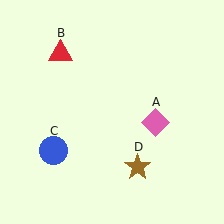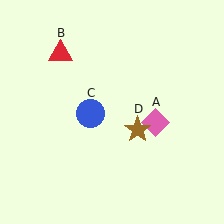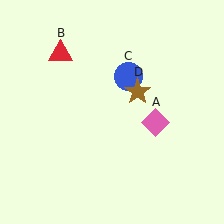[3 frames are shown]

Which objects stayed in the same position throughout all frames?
Pink diamond (object A) and red triangle (object B) remained stationary.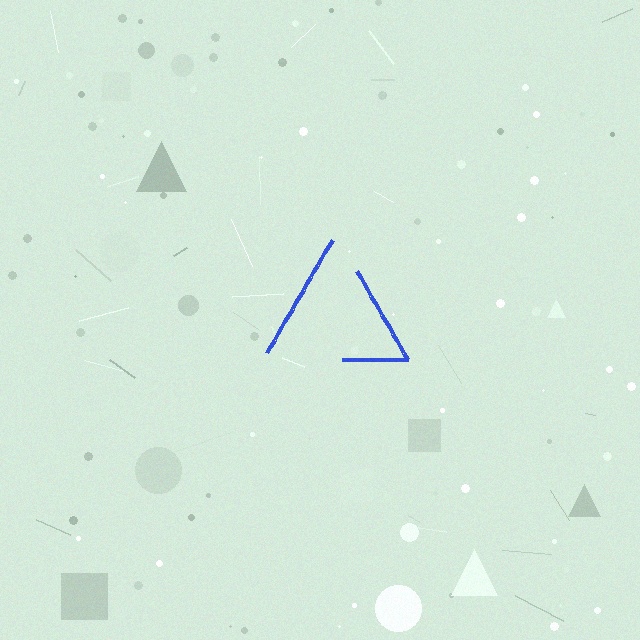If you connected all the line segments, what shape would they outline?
They would outline a triangle.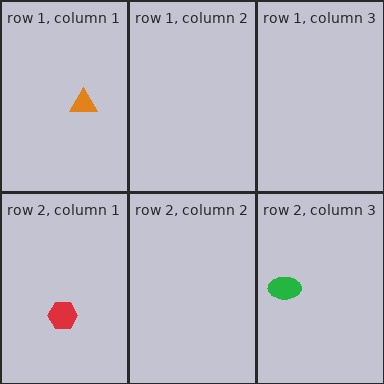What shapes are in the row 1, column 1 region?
The orange triangle.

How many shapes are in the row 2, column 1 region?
1.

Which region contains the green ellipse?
The row 2, column 3 region.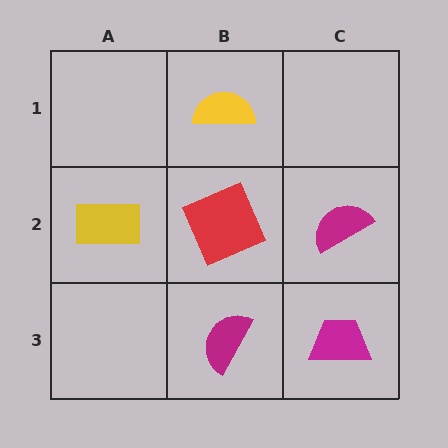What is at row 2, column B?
A red square.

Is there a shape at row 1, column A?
No, that cell is empty.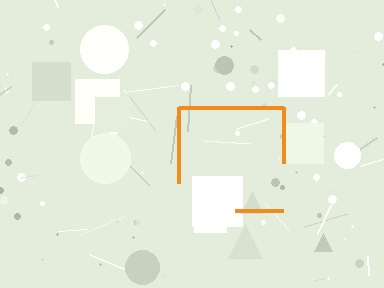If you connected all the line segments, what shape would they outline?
They would outline a square.